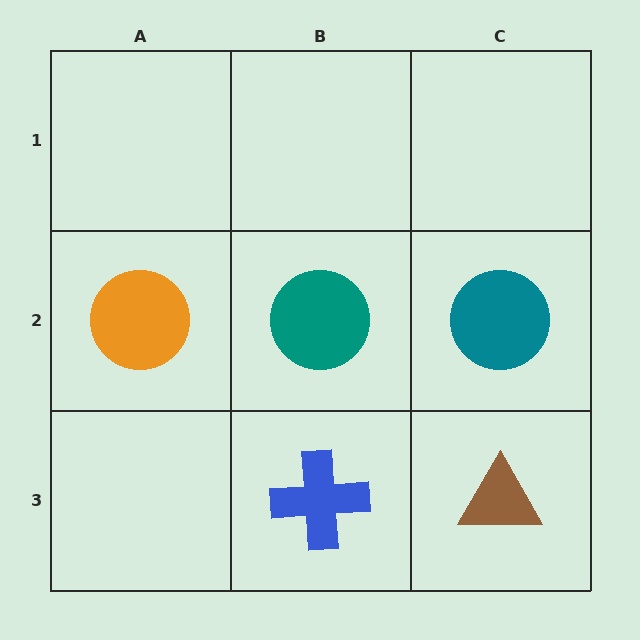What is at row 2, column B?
A teal circle.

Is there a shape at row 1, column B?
No, that cell is empty.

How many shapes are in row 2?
3 shapes.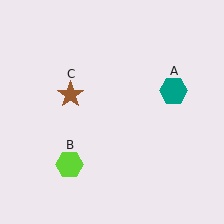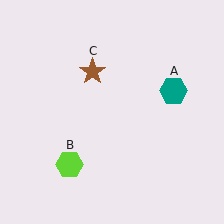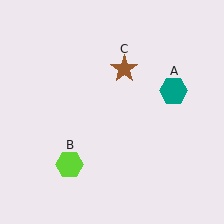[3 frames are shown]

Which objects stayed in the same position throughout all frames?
Teal hexagon (object A) and lime hexagon (object B) remained stationary.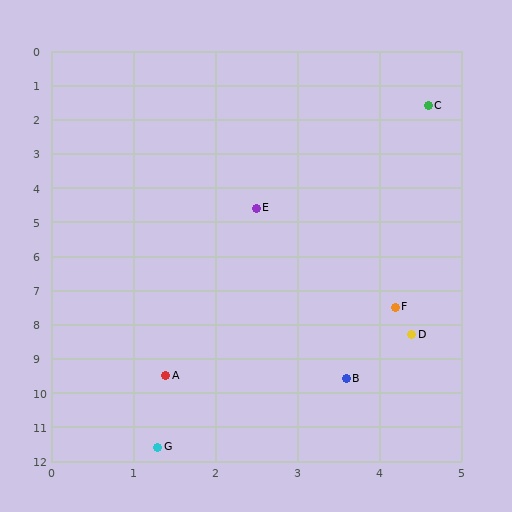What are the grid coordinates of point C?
Point C is at approximately (4.6, 1.6).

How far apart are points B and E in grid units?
Points B and E are about 5.1 grid units apart.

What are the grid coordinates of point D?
Point D is at approximately (4.4, 8.3).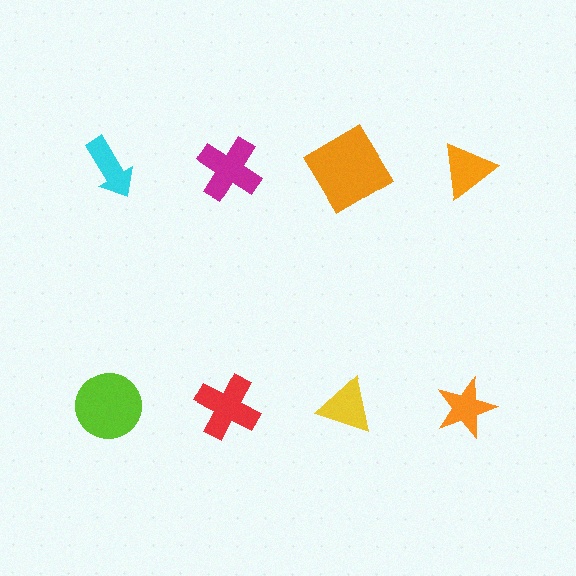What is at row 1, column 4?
An orange triangle.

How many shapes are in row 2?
4 shapes.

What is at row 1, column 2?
A magenta cross.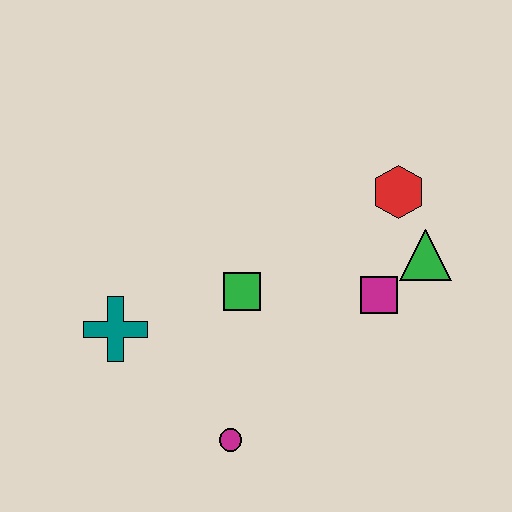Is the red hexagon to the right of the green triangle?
No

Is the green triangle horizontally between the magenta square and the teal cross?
No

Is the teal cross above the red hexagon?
No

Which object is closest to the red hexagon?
The green triangle is closest to the red hexagon.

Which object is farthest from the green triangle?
The teal cross is farthest from the green triangle.